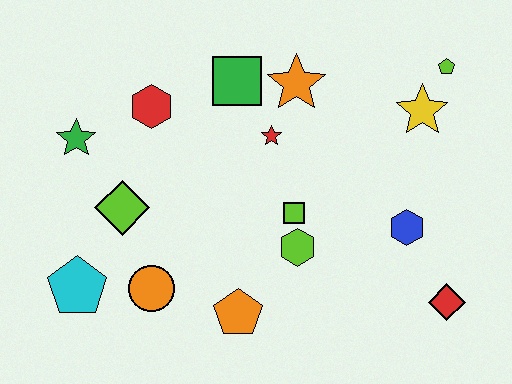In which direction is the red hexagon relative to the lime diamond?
The red hexagon is above the lime diamond.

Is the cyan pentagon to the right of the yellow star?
No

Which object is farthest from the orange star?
The cyan pentagon is farthest from the orange star.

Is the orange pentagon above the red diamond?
No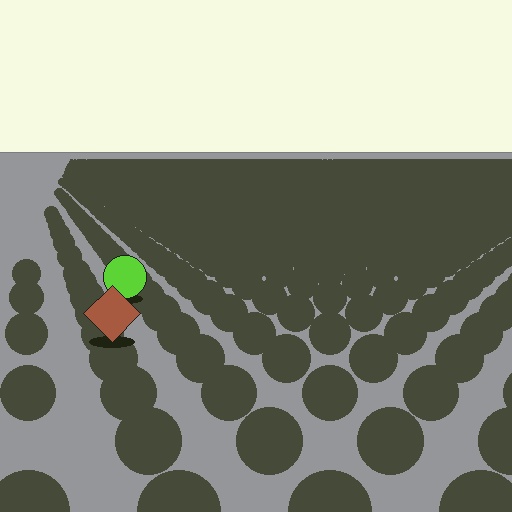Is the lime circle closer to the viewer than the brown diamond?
No. The brown diamond is closer — you can tell from the texture gradient: the ground texture is coarser near it.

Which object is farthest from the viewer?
The lime circle is farthest from the viewer. It appears smaller and the ground texture around it is denser.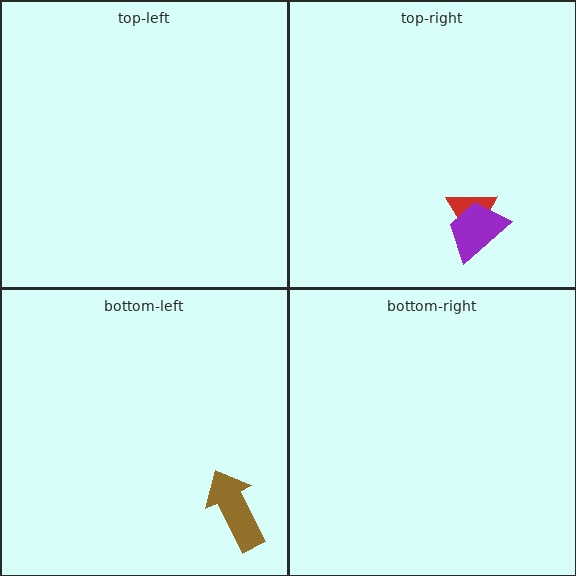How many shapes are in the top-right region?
2.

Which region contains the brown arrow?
The bottom-left region.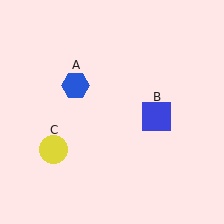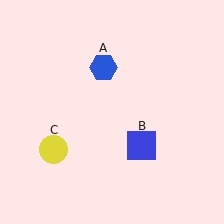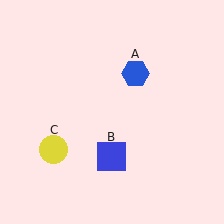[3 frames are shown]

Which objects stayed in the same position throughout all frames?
Yellow circle (object C) remained stationary.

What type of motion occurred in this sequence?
The blue hexagon (object A), blue square (object B) rotated clockwise around the center of the scene.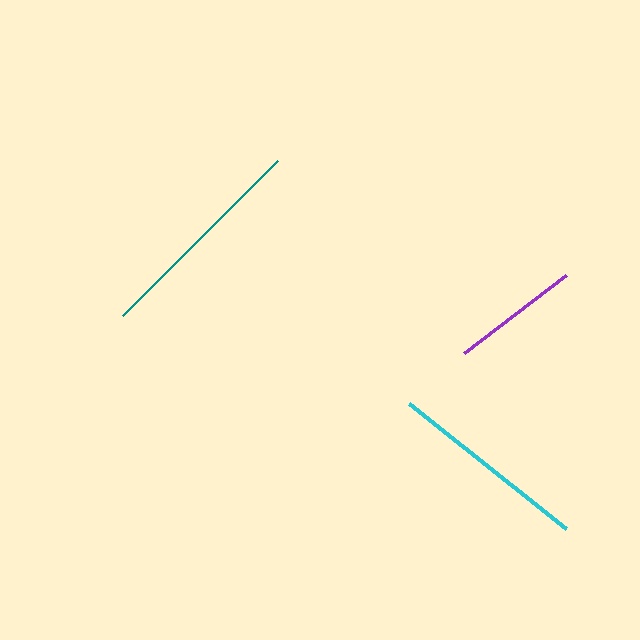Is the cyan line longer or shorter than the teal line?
The teal line is longer than the cyan line.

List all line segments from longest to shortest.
From longest to shortest: teal, cyan, purple.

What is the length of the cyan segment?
The cyan segment is approximately 201 pixels long.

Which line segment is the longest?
The teal line is the longest at approximately 220 pixels.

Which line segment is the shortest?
The purple line is the shortest at approximately 128 pixels.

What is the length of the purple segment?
The purple segment is approximately 128 pixels long.